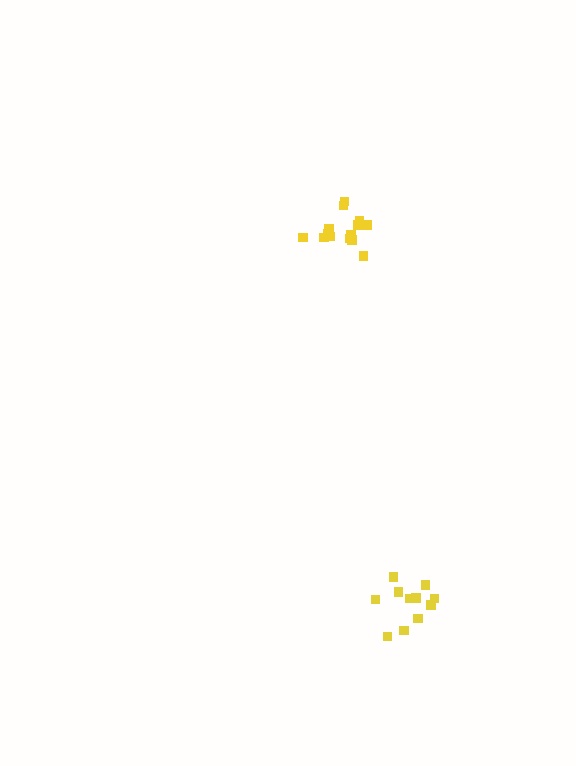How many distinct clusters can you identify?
There are 2 distinct clusters.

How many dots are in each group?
Group 1: 16 dots, Group 2: 11 dots (27 total).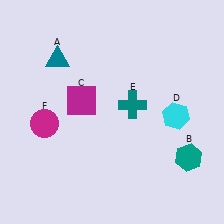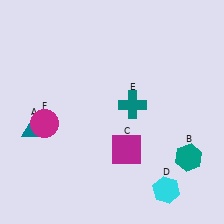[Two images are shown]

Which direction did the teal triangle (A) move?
The teal triangle (A) moved down.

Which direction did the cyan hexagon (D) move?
The cyan hexagon (D) moved down.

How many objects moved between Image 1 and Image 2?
3 objects moved between the two images.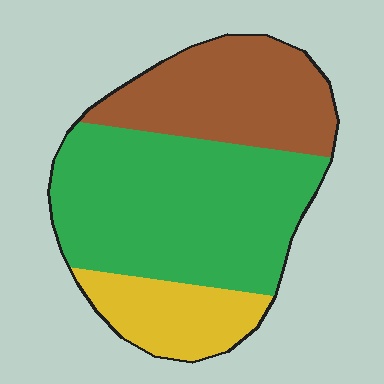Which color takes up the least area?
Yellow, at roughly 15%.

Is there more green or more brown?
Green.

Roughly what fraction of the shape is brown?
Brown takes up about one third (1/3) of the shape.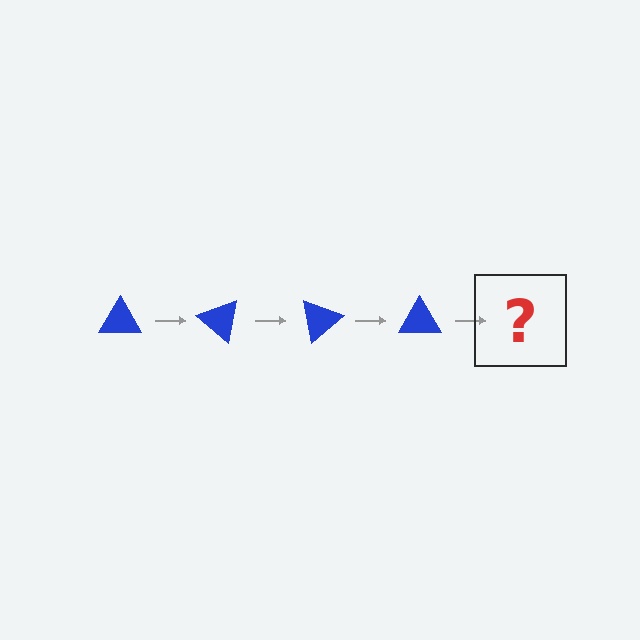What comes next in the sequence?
The next element should be a blue triangle rotated 160 degrees.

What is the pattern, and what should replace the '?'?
The pattern is that the triangle rotates 40 degrees each step. The '?' should be a blue triangle rotated 160 degrees.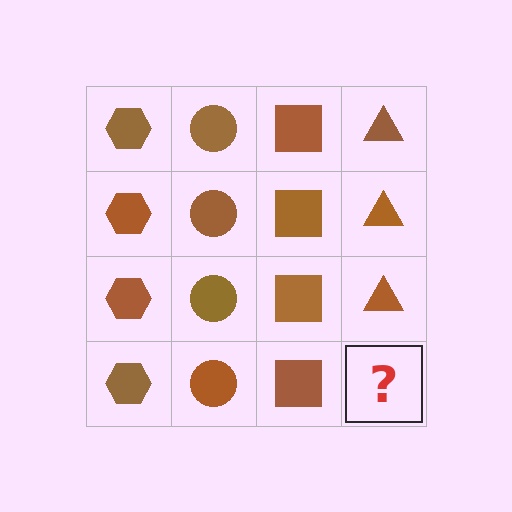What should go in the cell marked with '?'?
The missing cell should contain a brown triangle.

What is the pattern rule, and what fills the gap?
The rule is that each column has a consistent shape. The gap should be filled with a brown triangle.